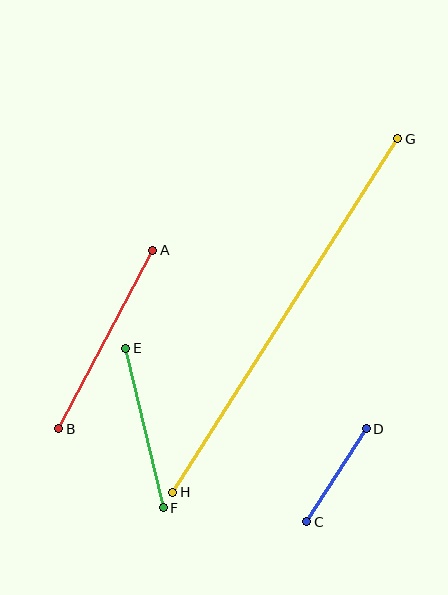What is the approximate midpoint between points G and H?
The midpoint is at approximately (285, 315) pixels.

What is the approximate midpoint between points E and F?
The midpoint is at approximately (144, 428) pixels.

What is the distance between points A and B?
The distance is approximately 202 pixels.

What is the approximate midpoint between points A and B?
The midpoint is at approximately (106, 340) pixels.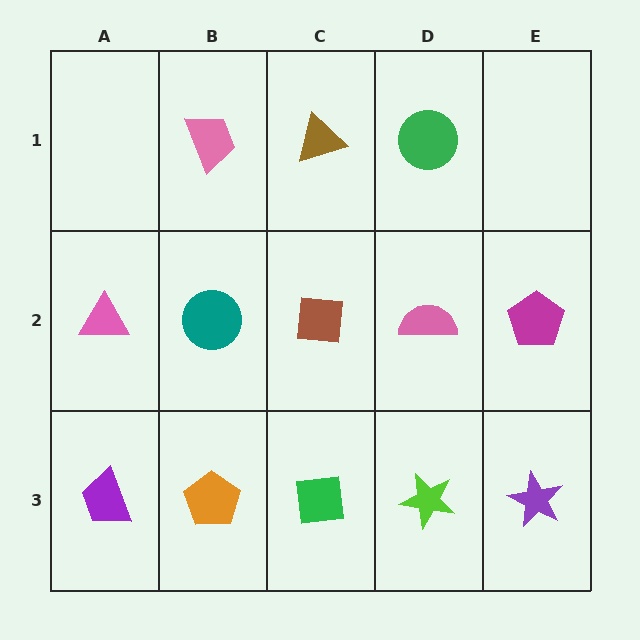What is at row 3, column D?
A lime star.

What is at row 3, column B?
An orange pentagon.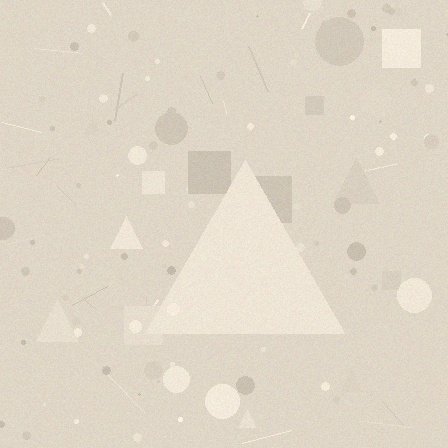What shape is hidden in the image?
A triangle is hidden in the image.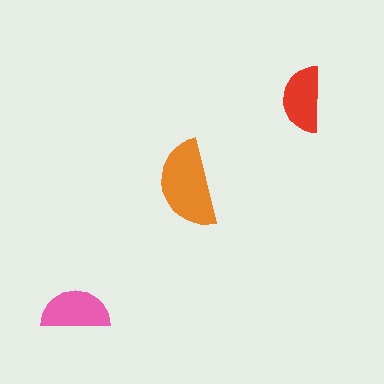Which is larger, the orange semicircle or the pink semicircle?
The orange one.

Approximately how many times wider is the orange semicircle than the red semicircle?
About 1.5 times wider.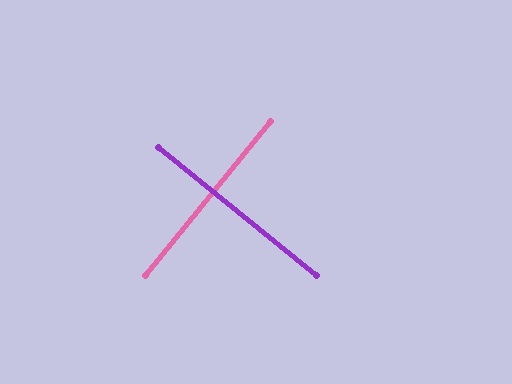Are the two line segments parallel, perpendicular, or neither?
Perpendicular — they meet at approximately 90°.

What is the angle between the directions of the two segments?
Approximately 90 degrees.